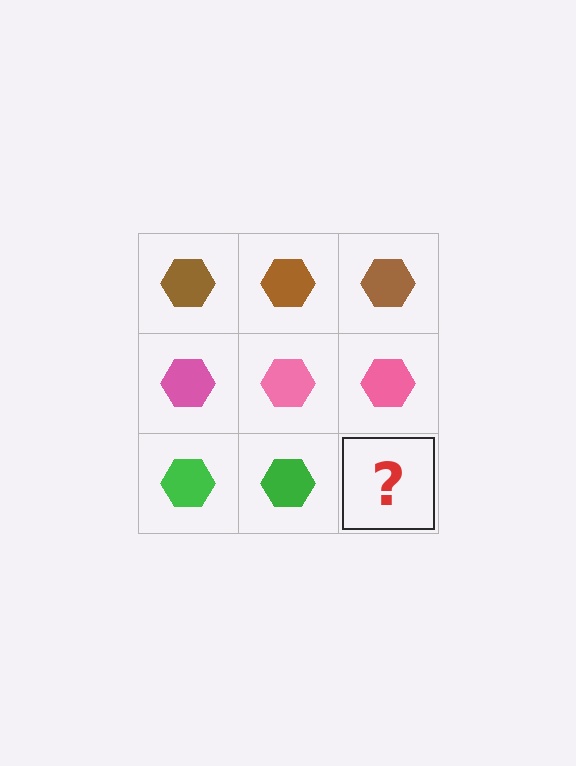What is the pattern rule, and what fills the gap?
The rule is that each row has a consistent color. The gap should be filled with a green hexagon.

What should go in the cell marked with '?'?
The missing cell should contain a green hexagon.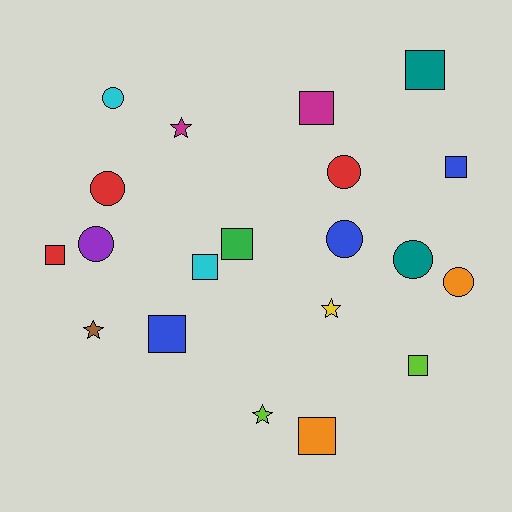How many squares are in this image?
There are 9 squares.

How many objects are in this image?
There are 20 objects.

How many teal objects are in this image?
There are 2 teal objects.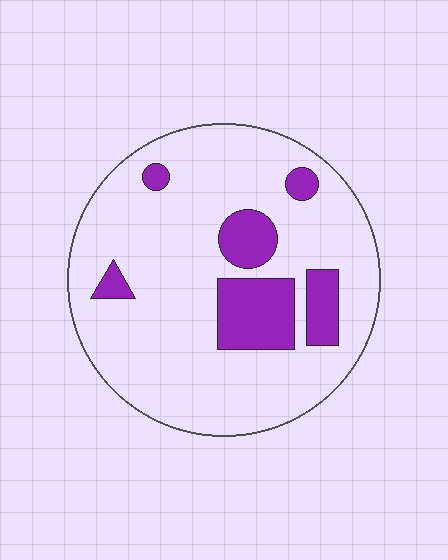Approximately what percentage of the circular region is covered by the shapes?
Approximately 15%.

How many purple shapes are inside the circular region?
6.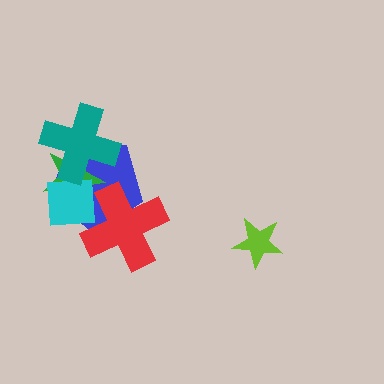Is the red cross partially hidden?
Yes, it is partially covered by another shape.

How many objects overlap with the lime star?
0 objects overlap with the lime star.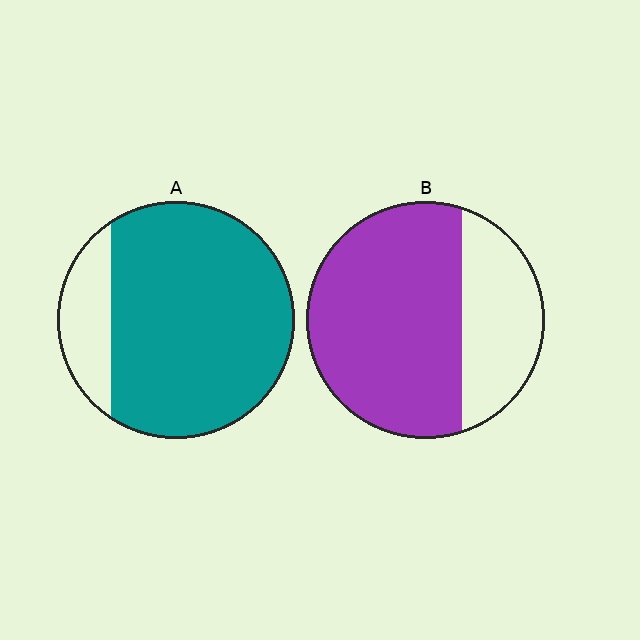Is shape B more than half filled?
Yes.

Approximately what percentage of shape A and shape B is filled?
A is approximately 85% and B is approximately 70%.